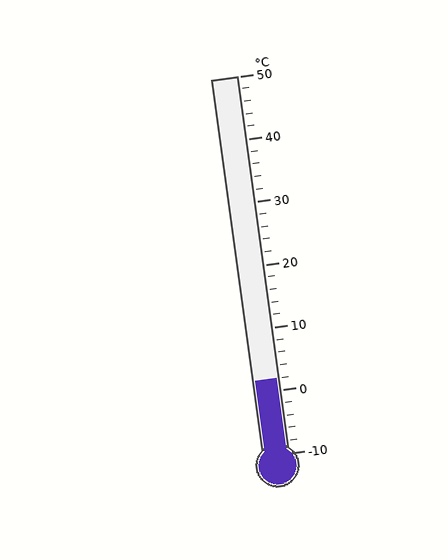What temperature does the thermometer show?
The thermometer shows approximately 2°C.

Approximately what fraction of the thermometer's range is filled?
The thermometer is filled to approximately 20% of its range.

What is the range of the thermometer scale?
The thermometer scale ranges from -10°C to 50°C.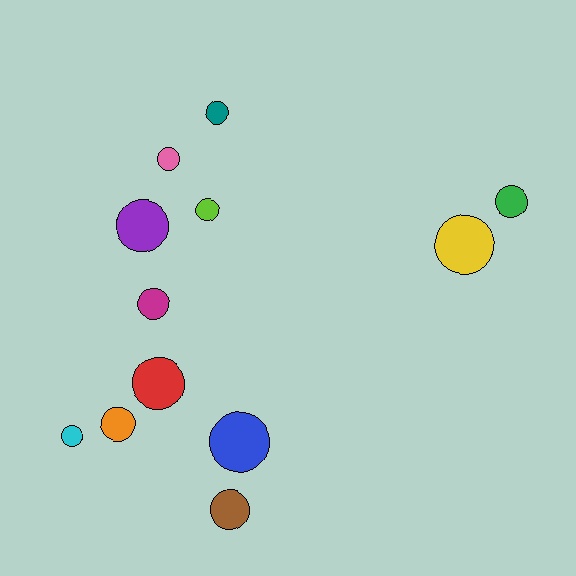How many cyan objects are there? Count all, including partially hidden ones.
There is 1 cyan object.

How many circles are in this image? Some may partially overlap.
There are 12 circles.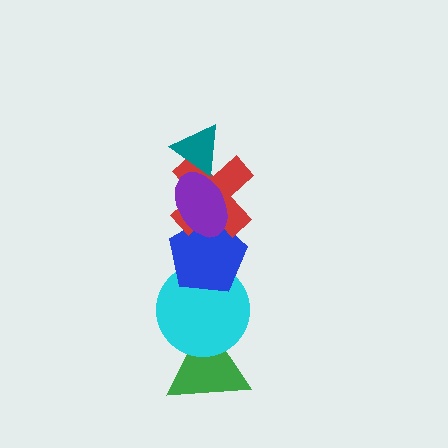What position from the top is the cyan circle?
The cyan circle is 5th from the top.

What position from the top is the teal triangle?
The teal triangle is 1st from the top.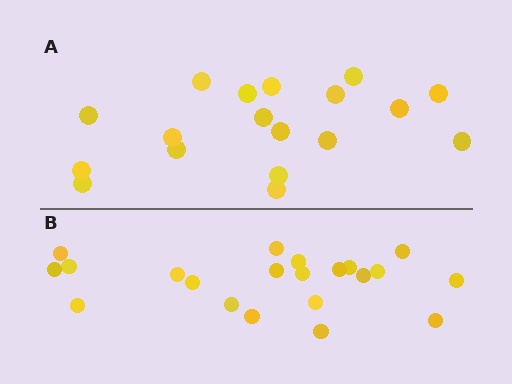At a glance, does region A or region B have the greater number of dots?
Region B (the bottom region) has more dots.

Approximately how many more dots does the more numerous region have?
Region B has just a few more — roughly 2 or 3 more dots than region A.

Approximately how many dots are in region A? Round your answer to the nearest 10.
About 20 dots. (The exact count is 18, which rounds to 20.)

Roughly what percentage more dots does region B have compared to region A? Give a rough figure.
About 15% more.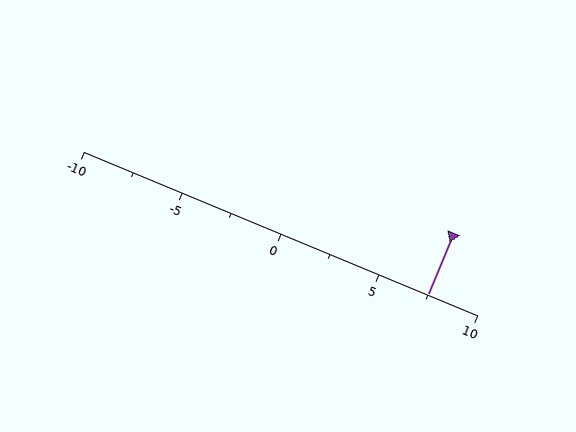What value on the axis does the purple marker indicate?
The marker indicates approximately 7.5.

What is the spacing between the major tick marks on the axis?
The major ticks are spaced 5 apart.